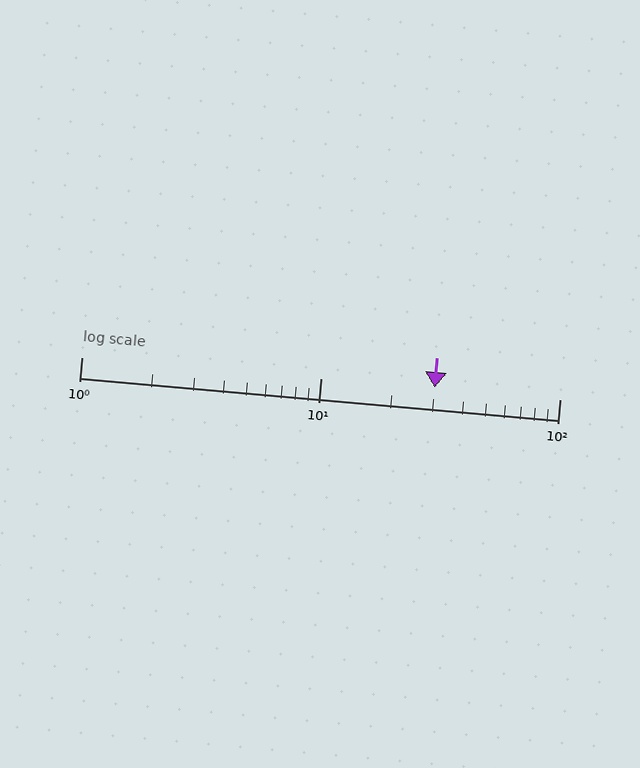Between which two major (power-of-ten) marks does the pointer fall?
The pointer is between 10 and 100.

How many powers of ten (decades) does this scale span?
The scale spans 2 decades, from 1 to 100.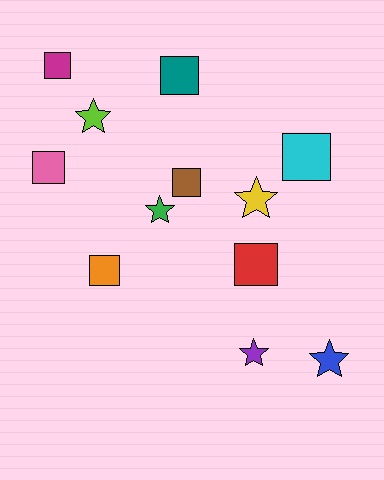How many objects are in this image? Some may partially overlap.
There are 12 objects.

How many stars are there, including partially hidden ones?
There are 5 stars.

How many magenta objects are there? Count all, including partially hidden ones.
There is 1 magenta object.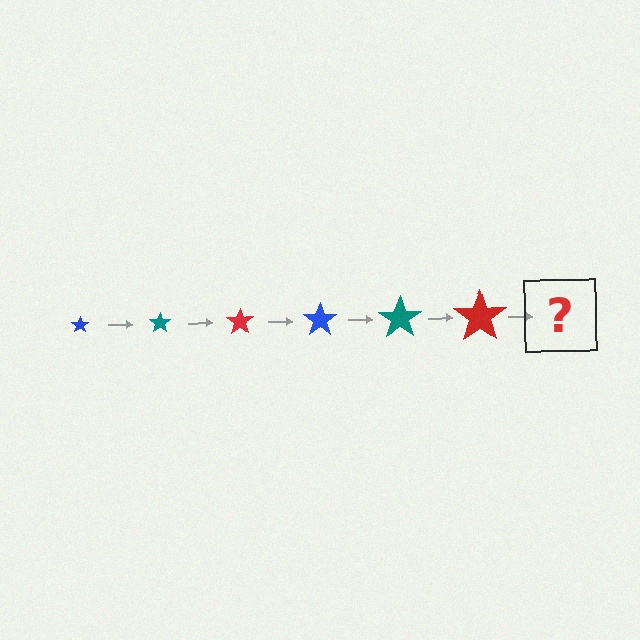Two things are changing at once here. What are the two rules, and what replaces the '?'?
The two rules are that the star grows larger each step and the color cycles through blue, teal, and red. The '?' should be a blue star, larger than the previous one.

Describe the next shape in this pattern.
It should be a blue star, larger than the previous one.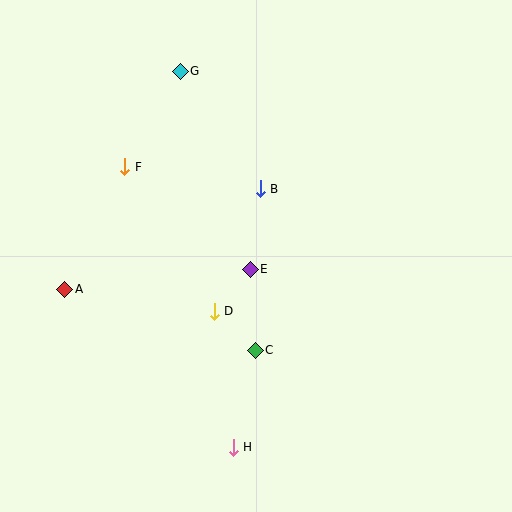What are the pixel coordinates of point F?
Point F is at (125, 167).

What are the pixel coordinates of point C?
Point C is at (255, 350).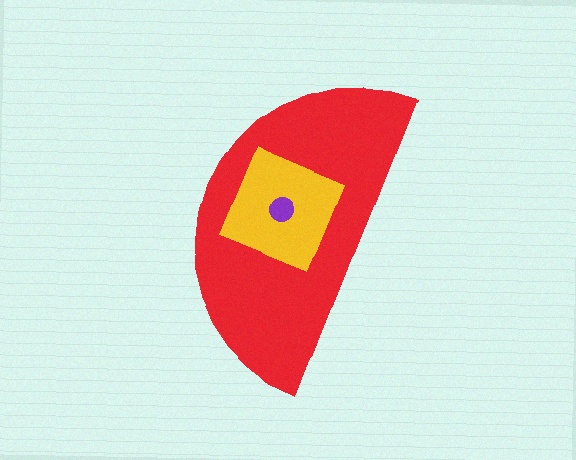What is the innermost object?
The purple circle.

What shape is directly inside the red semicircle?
The yellow square.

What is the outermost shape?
The red semicircle.